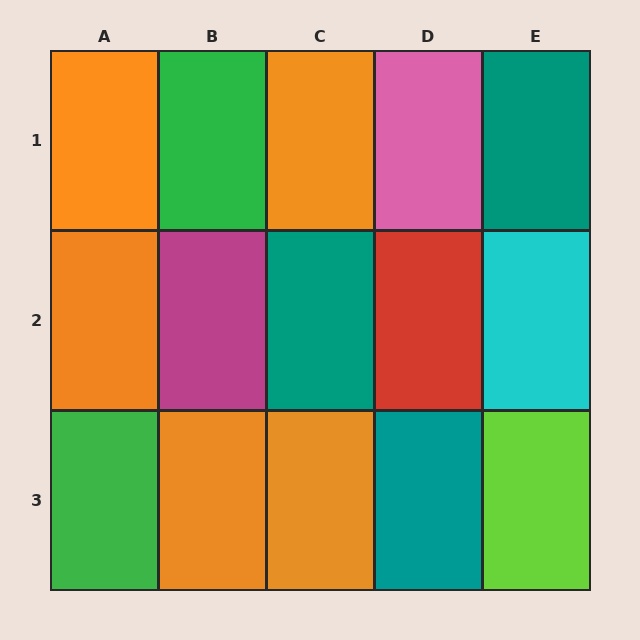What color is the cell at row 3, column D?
Teal.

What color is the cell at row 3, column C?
Orange.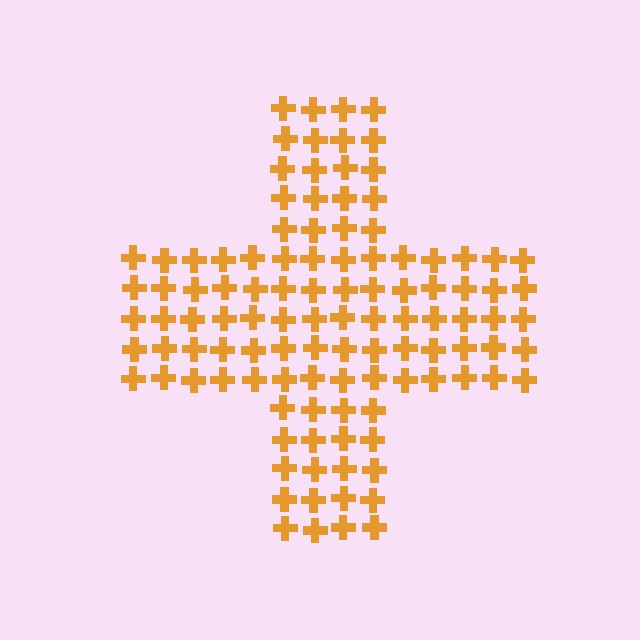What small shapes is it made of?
It is made of small crosses.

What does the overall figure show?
The overall figure shows a cross.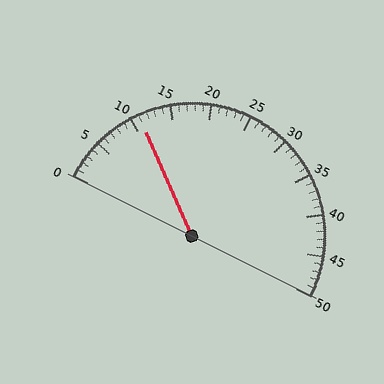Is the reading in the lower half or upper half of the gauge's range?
The reading is in the lower half of the range (0 to 50).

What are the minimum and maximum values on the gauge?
The gauge ranges from 0 to 50.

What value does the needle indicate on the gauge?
The needle indicates approximately 11.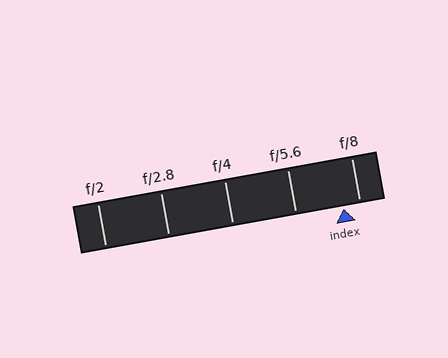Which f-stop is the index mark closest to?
The index mark is closest to f/8.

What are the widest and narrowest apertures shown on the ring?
The widest aperture shown is f/2 and the narrowest is f/8.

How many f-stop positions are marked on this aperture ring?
There are 5 f-stop positions marked.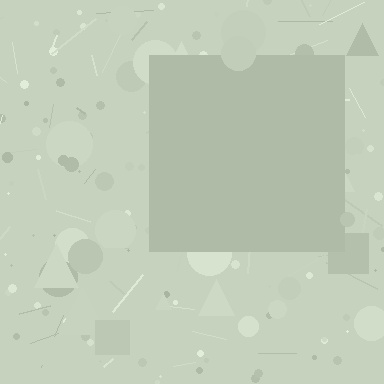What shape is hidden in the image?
A square is hidden in the image.